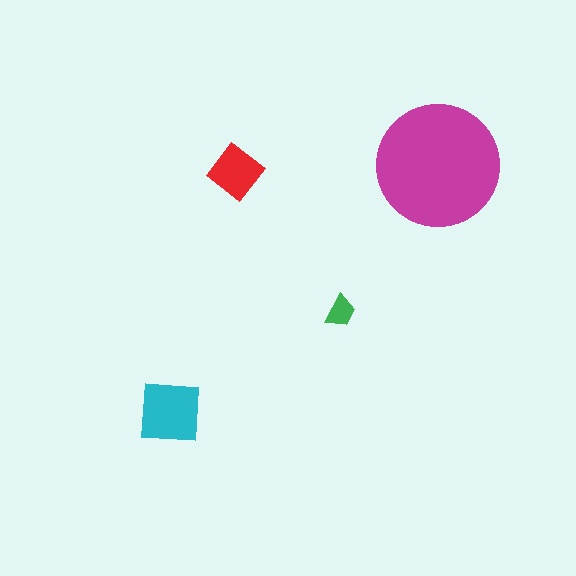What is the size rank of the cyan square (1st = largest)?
2nd.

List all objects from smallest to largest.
The green trapezoid, the red diamond, the cyan square, the magenta circle.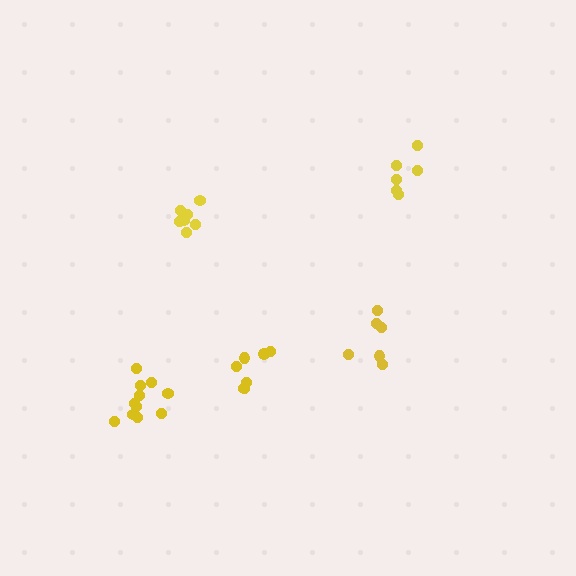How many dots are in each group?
Group 1: 6 dots, Group 2: 7 dots, Group 3: 6 dots, Group 4: 11 dots, Group 5: 7 dots (37 total).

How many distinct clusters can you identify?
There are 5 distinct clusters.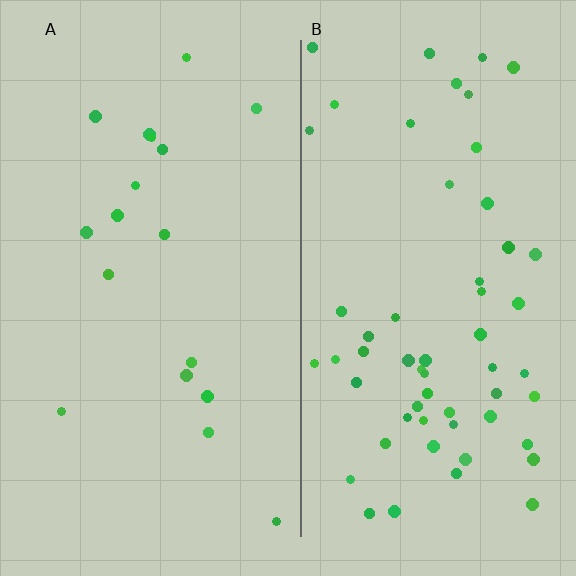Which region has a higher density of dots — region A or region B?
B (the right).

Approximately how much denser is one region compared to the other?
Approximately 3.3× — region B over region A.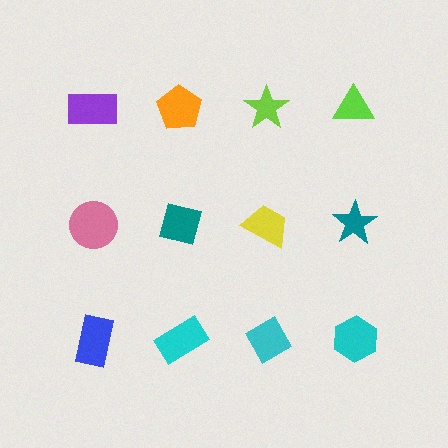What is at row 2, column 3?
A yellow trapezoid.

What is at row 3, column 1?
A blue rectangle.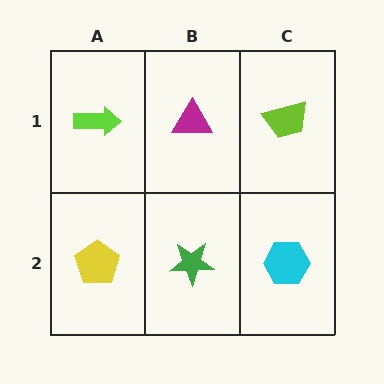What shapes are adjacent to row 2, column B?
A magenta triangle (row 1, column B), a yellow pentagon (row 2, column A), a cyan hexagon (row 2, column C).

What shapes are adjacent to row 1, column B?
A green star (row 2, column B), a lime arrow (row 1, column A), a lime trapezoid (row 1, column C).